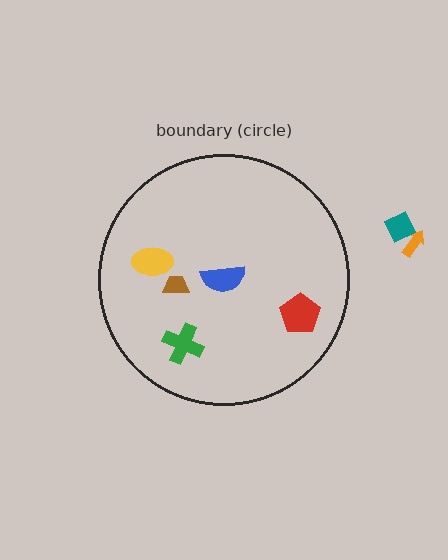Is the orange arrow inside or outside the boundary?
Outside.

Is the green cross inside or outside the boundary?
Inside.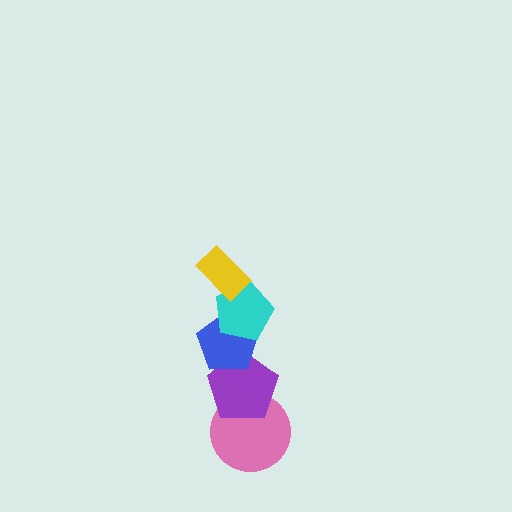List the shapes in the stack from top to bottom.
From top to bottom: the yellow rectangle, the cyan pentagon, the blue pentagon, the purple pentagon, the pink circle.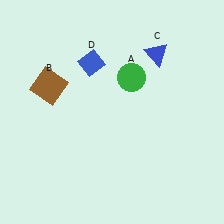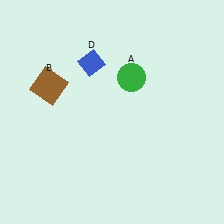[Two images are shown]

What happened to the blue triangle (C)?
The blue triangle (C) was removed in Image 2. It was in the top-right area of Image 1.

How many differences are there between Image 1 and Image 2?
There is 1 difference between the two images.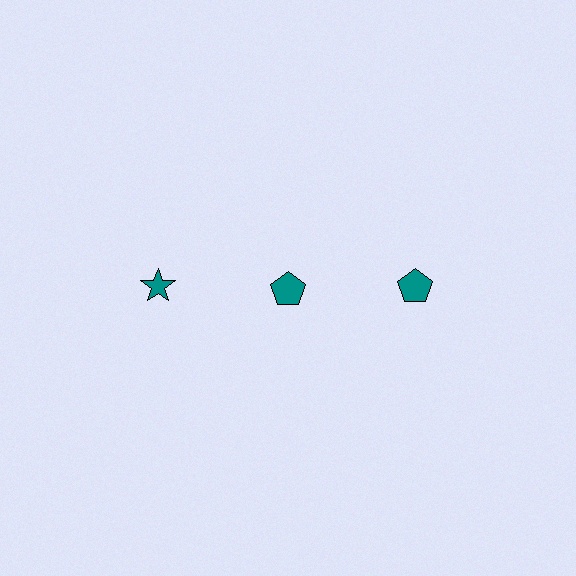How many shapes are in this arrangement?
There are 3 shapes arranged in a grid pattern.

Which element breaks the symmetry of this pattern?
The teal star in the top row, leftmost column breaks the symmetry. All other shapes are teal pentagons.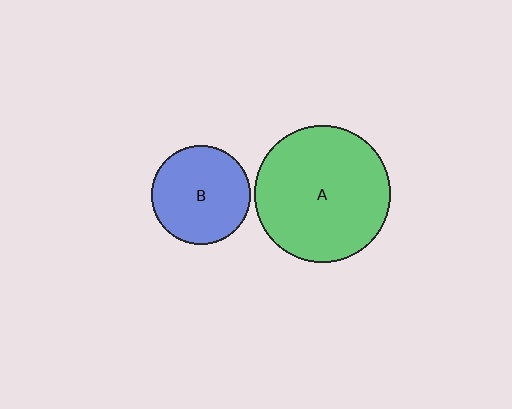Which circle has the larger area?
Circle A (green).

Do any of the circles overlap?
No, none of the circles overlap.